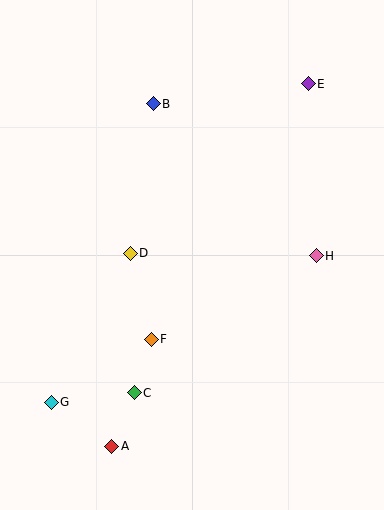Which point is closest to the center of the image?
Point D at (130, 253) is closest to the center.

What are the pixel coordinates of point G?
Point G is at (51, 403).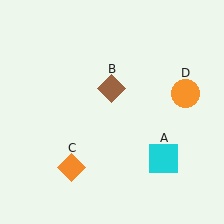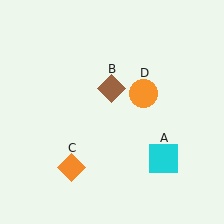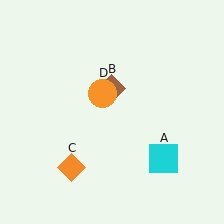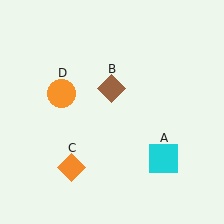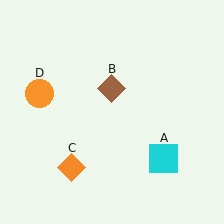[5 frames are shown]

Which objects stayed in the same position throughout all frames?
Cyan square (object A) and brown diamond (object B) and orange diamond (object C) remained stationary.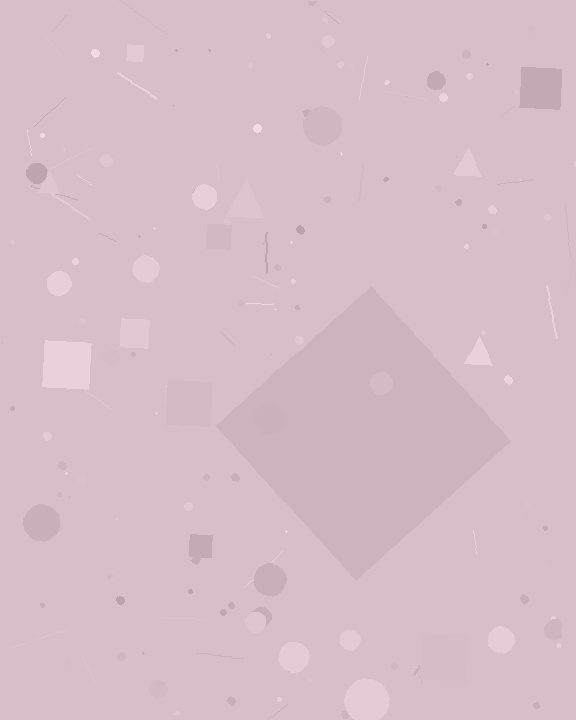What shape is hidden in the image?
A diamond is hidden in the image.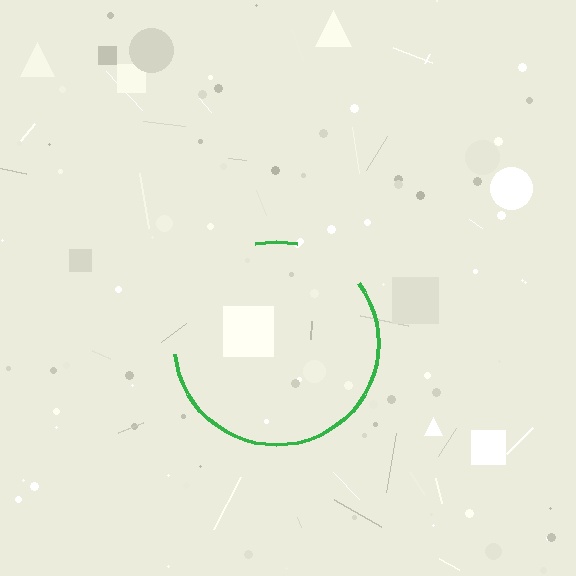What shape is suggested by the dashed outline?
The dashed outline suggests a circle.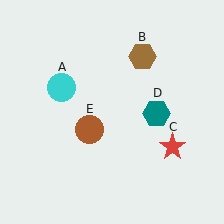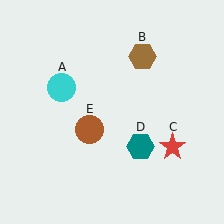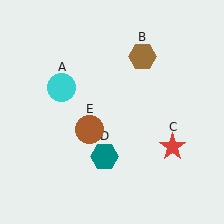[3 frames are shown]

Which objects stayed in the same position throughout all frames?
Cyan circle (object A) and brown hexagon (object B) and red star (object C) and brown circle (object E) remained stationary.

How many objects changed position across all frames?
1 object changed position: teal hexagon (object D).